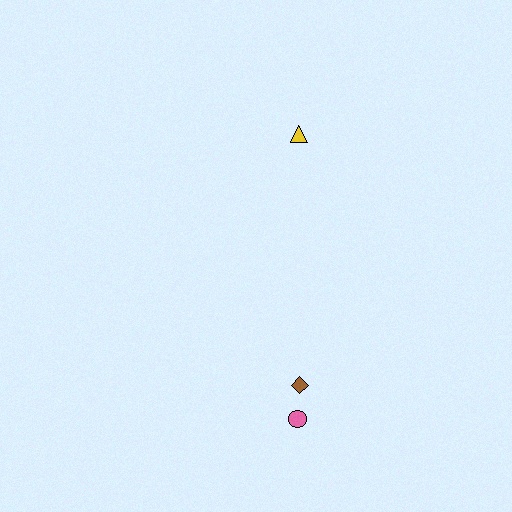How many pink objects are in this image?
There is 1 pink object.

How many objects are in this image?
There are 3 objects.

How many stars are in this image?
There are no stars.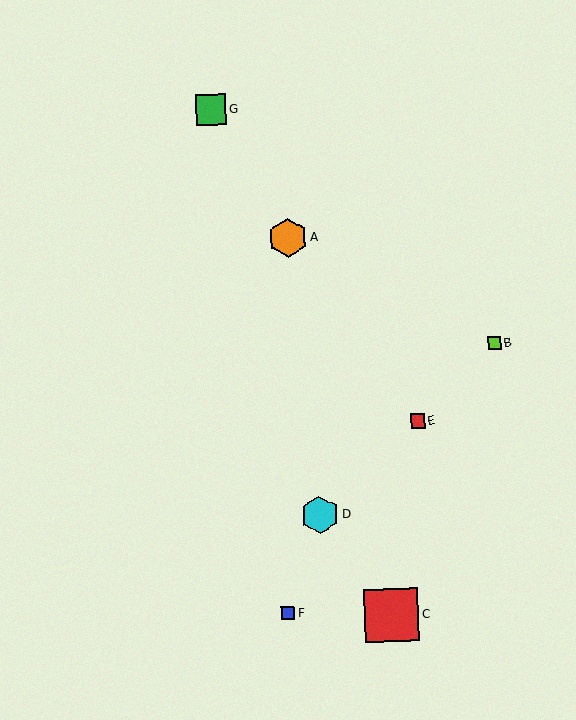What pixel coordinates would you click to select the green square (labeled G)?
Click at (211, 110) to select the green square G.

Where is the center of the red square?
The center of the red square is at (418, 421).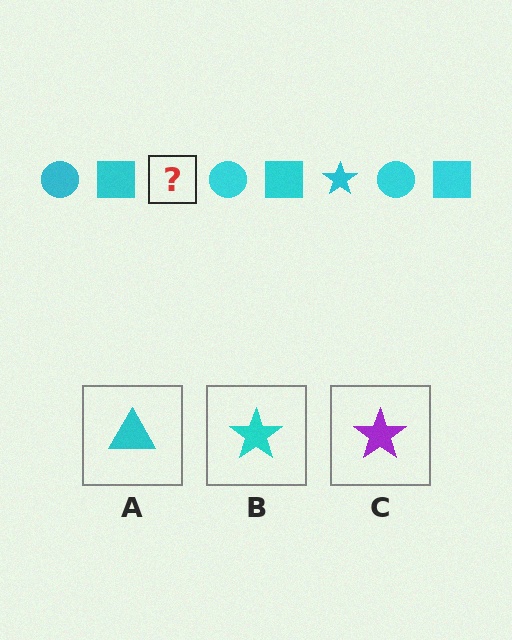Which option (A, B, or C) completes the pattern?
B.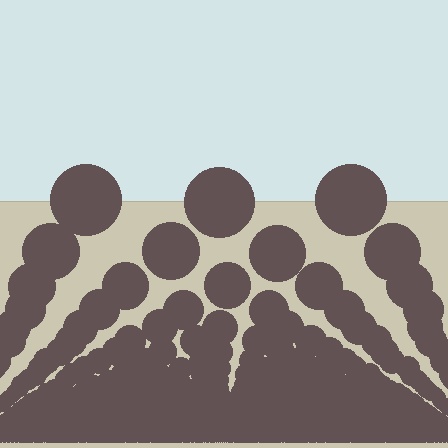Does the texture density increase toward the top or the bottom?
Density increases toward the bottom.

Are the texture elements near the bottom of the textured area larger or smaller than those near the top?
Smaller. The gradient is inverted — elements near the bottom are smaller and denser.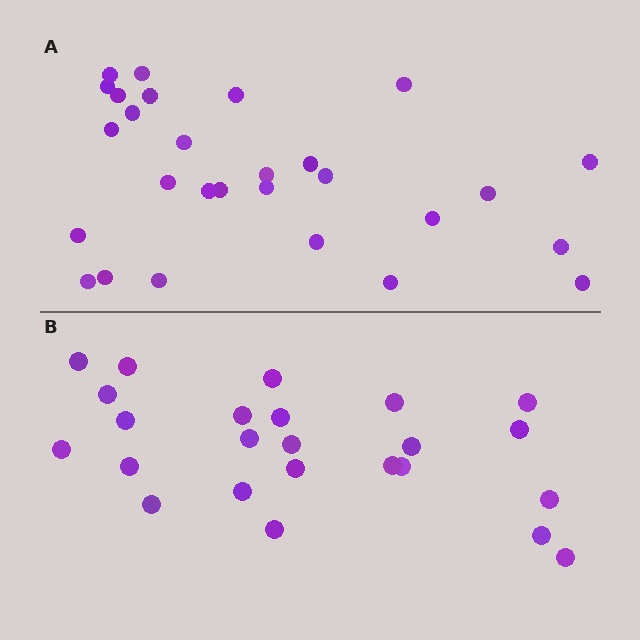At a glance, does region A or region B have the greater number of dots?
Region A (the top region) has more dots.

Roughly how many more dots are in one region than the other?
Region A has about 4 more dots than region B.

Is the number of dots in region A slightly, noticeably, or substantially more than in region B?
Region A has only slightly more — the two regions are fairly close. The ratio is roughly 1.2 to 1.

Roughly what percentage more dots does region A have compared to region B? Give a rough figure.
About 15% more.